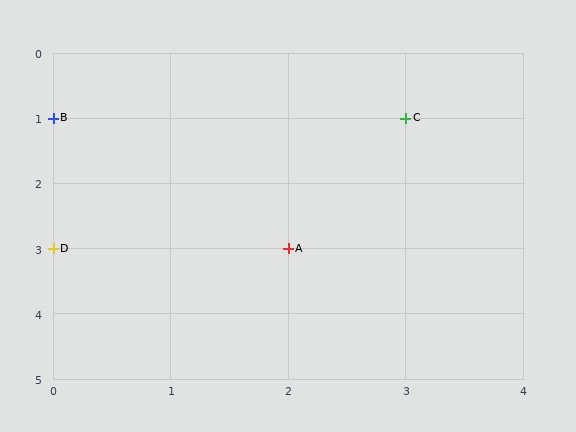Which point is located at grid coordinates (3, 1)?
Point C is at (3, 1).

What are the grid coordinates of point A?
Point A is at grid coordinates (2, 3).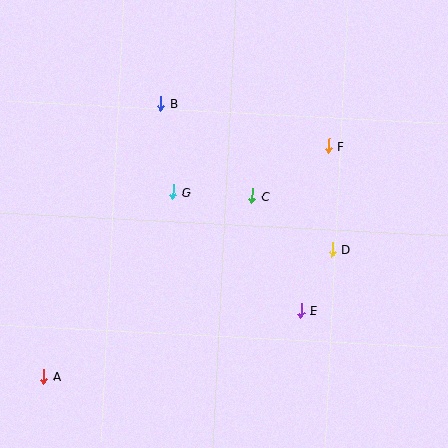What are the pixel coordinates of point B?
Point B is at (161, 103).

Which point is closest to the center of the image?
Point C at (252, 196) is closest to the center.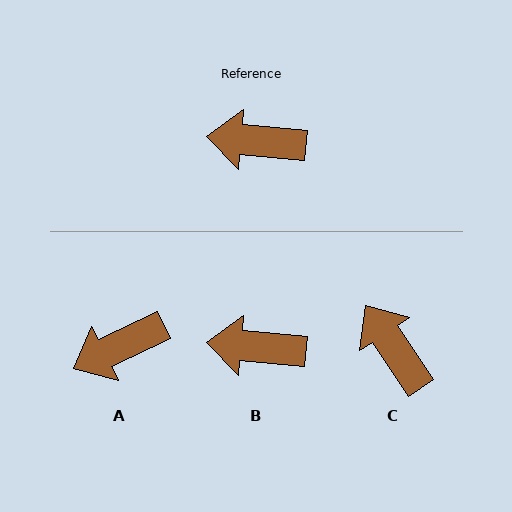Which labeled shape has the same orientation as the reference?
B.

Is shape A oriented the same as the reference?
No, it is off by about 31 degrees.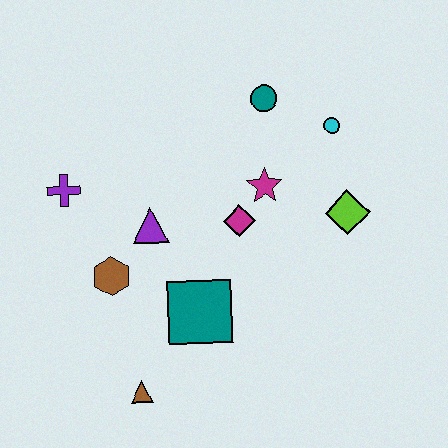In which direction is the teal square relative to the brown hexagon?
The teal square is to the right of the brown hexagon.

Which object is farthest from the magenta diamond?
The brown triangle is farthest from the magenta diamond.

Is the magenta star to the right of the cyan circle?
No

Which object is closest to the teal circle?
The cyan circle is closest to the teal circle.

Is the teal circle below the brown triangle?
No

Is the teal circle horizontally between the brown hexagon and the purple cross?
No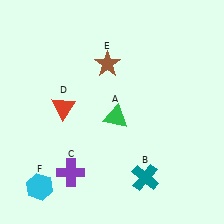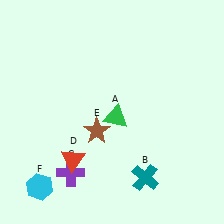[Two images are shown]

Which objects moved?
The objects that moved are: the red triangle (D), the brown star (E).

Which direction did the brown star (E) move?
The brown star (E) moved down.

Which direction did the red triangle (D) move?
The red triangle (D) moved down.